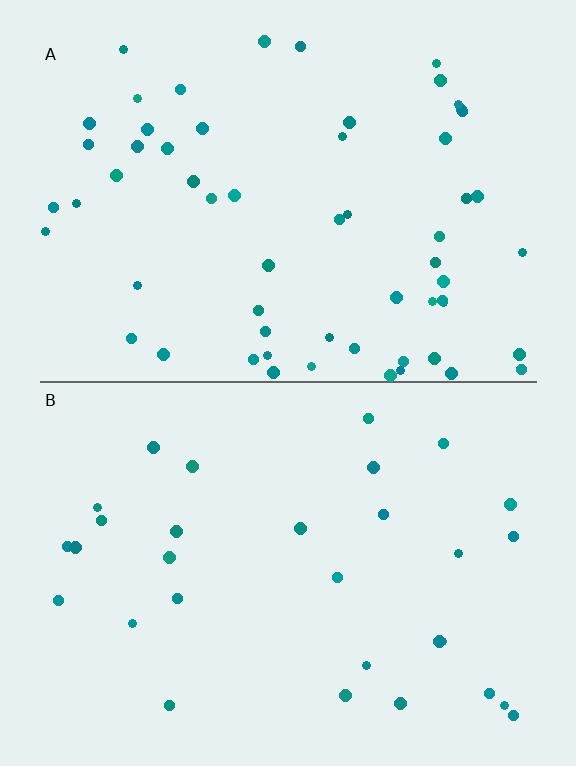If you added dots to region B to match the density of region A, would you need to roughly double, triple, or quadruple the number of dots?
Approximately double.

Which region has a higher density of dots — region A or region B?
A (the top).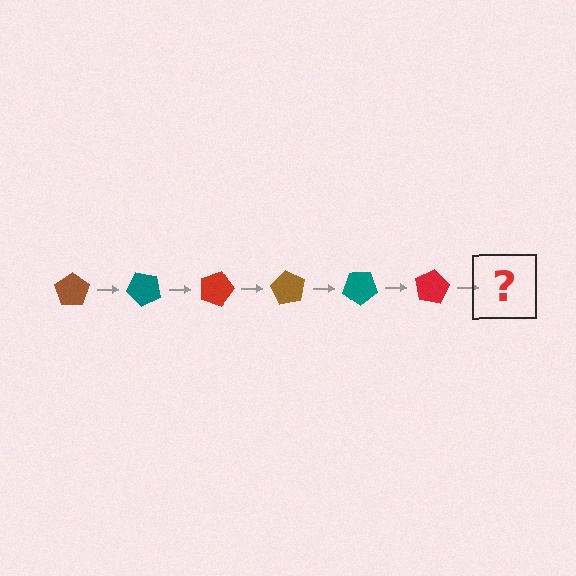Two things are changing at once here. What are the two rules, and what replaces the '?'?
The two rules are that it rotates 45 degrees each step and the color cycles through brown, teal, and red. The '?' should be a brown pentagon, rotated 270 degrees from the start.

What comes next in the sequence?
The next element should be a brown pentagon, rotated 270 degrees from the start.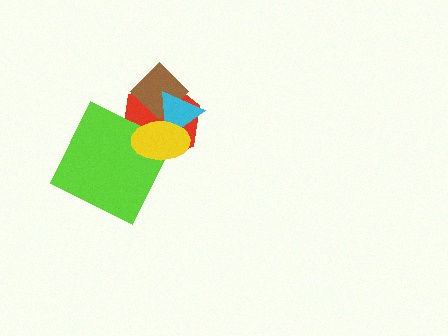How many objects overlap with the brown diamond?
3 objects overlap with the brown diamond.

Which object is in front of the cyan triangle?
The yellow ellipse is in front of the cyan triangle.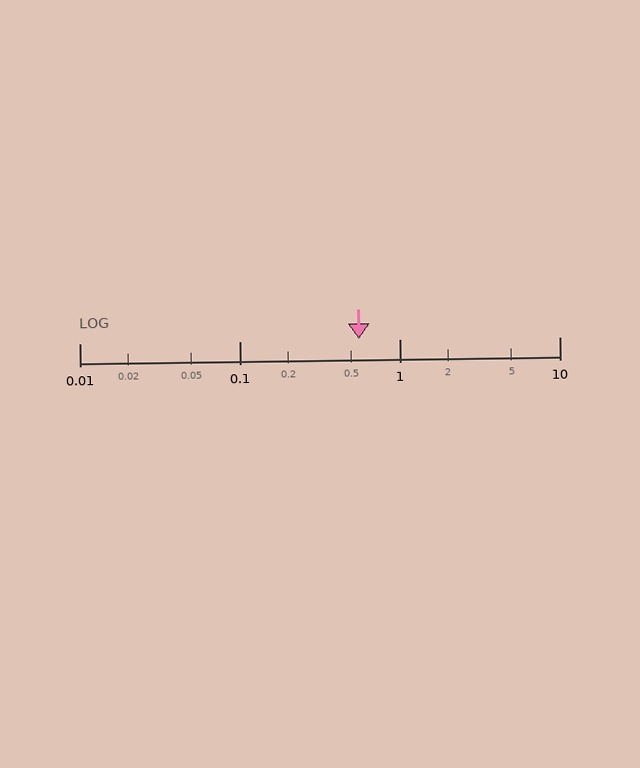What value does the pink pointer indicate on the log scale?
The pointer indicates approximately 0.56.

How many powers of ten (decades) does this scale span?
The scale spans 3 decades, from 0.01 to 10.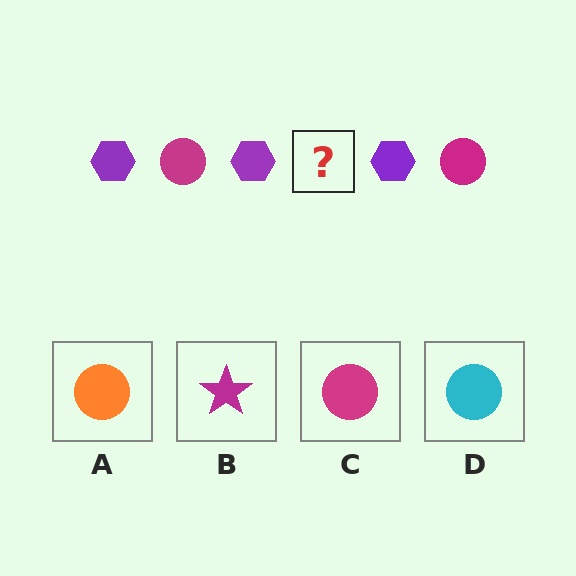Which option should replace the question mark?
Option C.